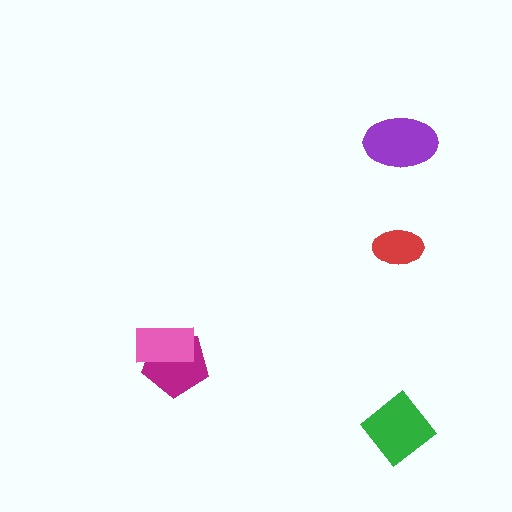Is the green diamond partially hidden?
No, no other shape covers it.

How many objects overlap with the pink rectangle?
1 object overlaps with the pink rectangle.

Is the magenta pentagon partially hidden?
Yes, it is partially covered by another shape.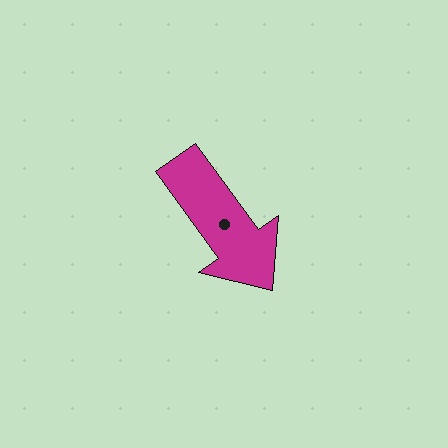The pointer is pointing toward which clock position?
Roughly 5 o'clock.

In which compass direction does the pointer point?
Southeast.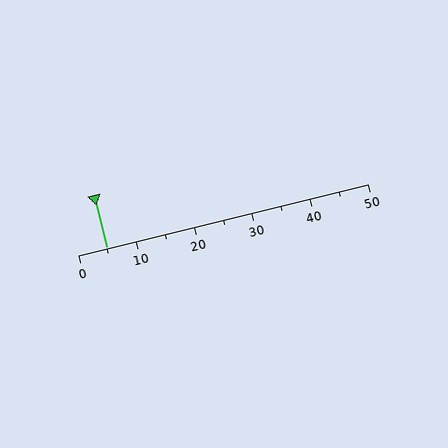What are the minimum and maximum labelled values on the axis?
The axis runs from 0 to 50.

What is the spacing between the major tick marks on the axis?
The major ticks are spaced 10 apart.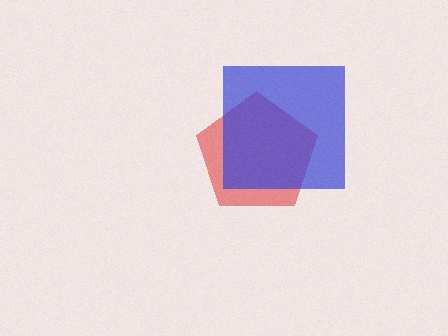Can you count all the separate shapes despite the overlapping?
Yes, there are 2 separate shapes.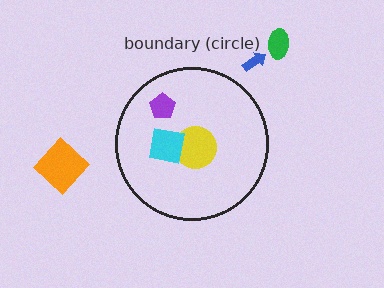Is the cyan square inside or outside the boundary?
Inside.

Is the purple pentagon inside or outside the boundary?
Inside.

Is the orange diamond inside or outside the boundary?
Outside.